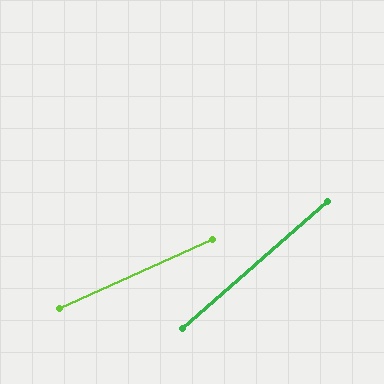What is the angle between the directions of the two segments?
Approximately 17 degrees.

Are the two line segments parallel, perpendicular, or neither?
Neither parallel nor perpendicular — they differ by about 17°.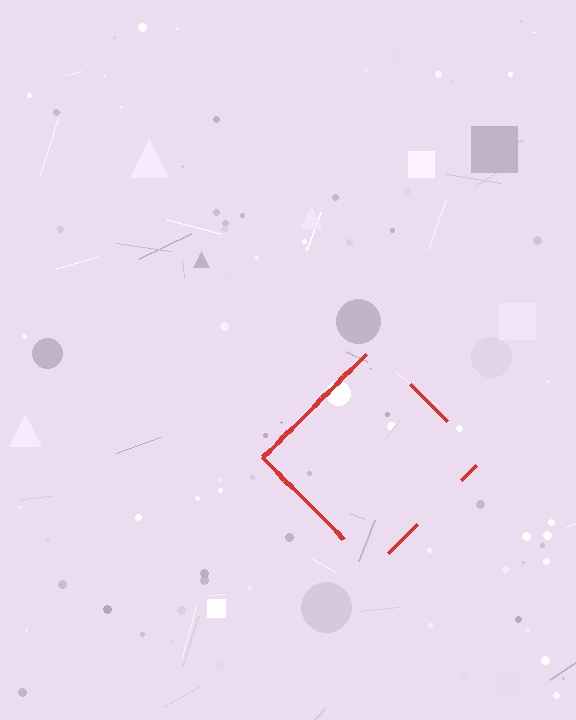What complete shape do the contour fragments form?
The contour fragments form a diamond.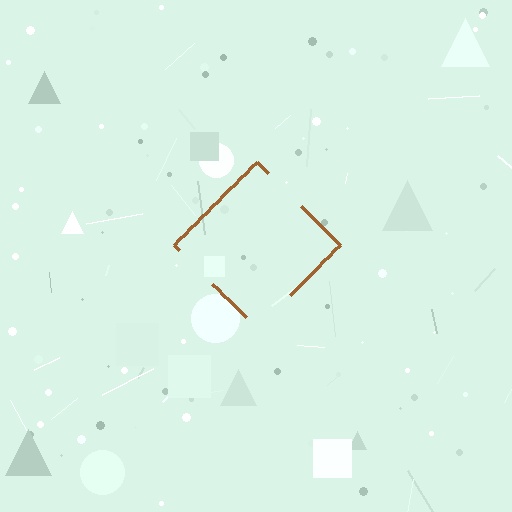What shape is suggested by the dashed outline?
The dashed outline suggests a diamond.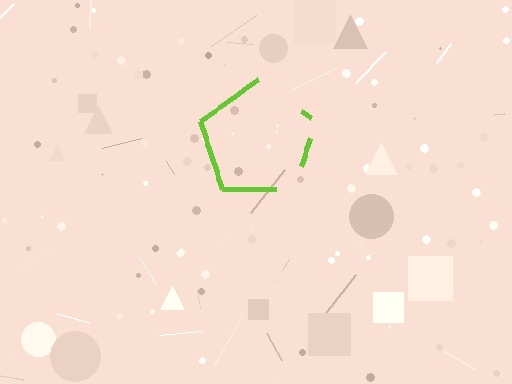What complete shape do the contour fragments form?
The contour fragments form a pentagon.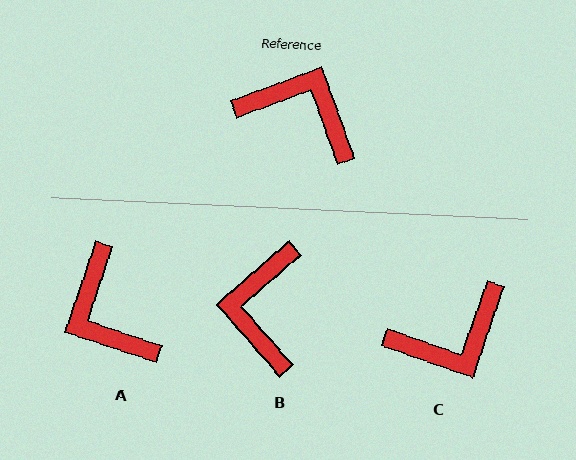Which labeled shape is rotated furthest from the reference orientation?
A, about 142 degrees away.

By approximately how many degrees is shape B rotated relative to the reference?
Approximately 111 degrees counter-clockwise.